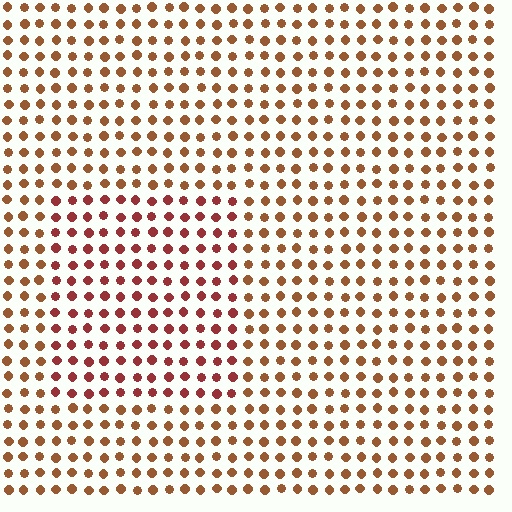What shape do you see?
I see a rectangle.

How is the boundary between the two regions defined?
The boundary is defined purely by a slight shift in hue (about 27 degrees). Spacing, size, and orientation are identical on both sides.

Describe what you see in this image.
The image is filled with small brown elements in a uniform arrangement. A rectangle-shaped region is visible where the elements are tinted to a slightly different hue, forming a subtle color boundary.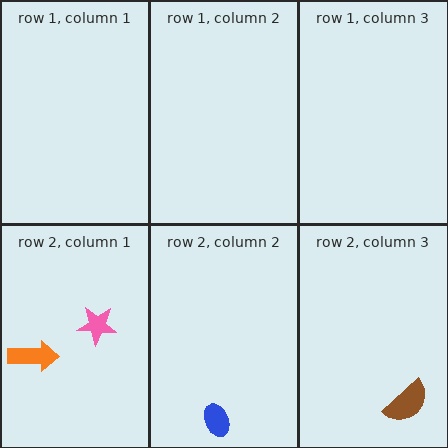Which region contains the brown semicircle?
The row 2, column 3 region.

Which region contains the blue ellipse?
The row 2, column 2 region.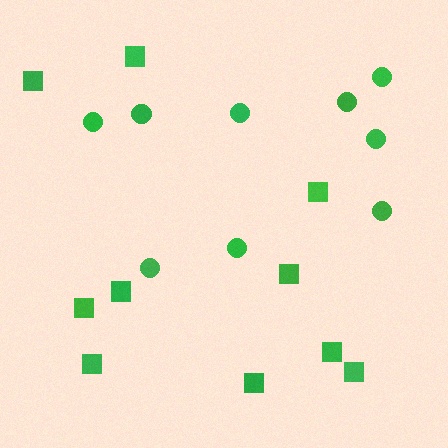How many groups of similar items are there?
There are 2 groups: one group of squares (10) and one group of circles (9).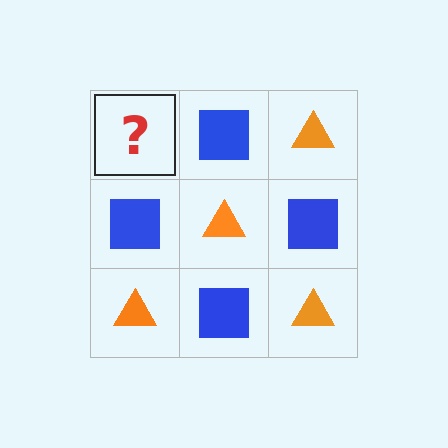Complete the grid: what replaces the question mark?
The question mark should be replaced with an orange triangle.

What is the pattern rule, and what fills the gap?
The rule is that it alternates orange triangle and blue square in a checkerboard pattern. The gap should be filled with an orange triangle.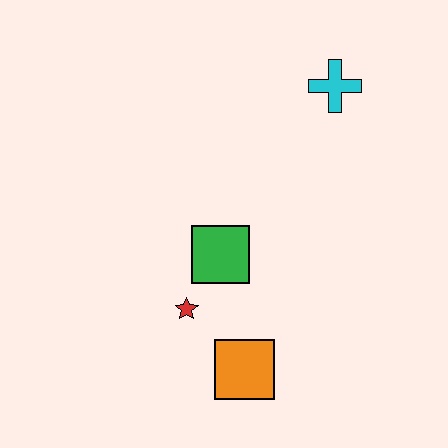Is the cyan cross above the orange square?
Yes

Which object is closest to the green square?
The red star is closest to the green square.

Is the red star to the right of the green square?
No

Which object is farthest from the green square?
The cyan cross is farthest from the green square.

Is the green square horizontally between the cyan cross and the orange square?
No